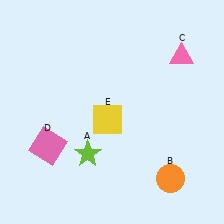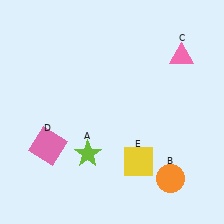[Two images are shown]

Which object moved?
The yellow square (E) moved down.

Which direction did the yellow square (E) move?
The yellow square (E) moved down.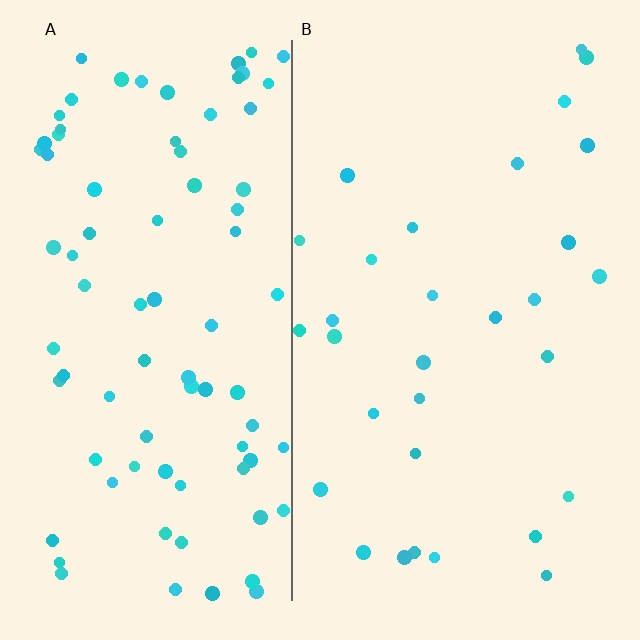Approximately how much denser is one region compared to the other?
Approximately 2.7× — region A over region B.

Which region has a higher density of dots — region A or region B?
A (the left).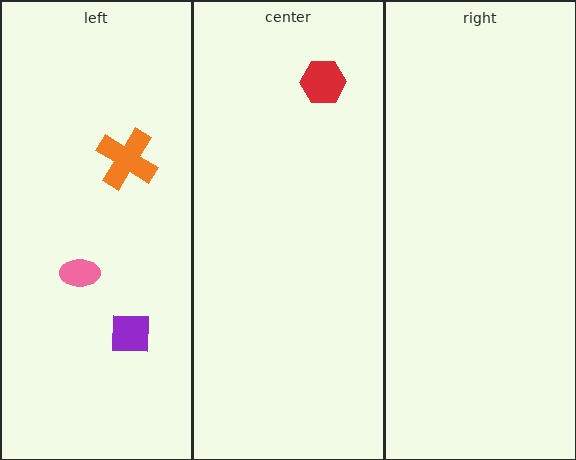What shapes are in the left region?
The orange cross, the purple square, the pink ellipse.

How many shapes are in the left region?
3.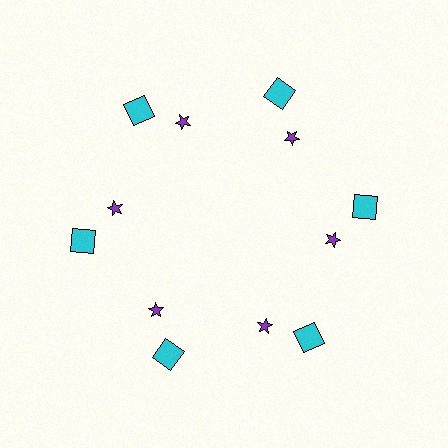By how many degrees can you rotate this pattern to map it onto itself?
The pattern maps onto itself every 60 degrees of rotation.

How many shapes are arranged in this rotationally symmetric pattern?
There are 12 shapes, arranged in 6 groups of 2.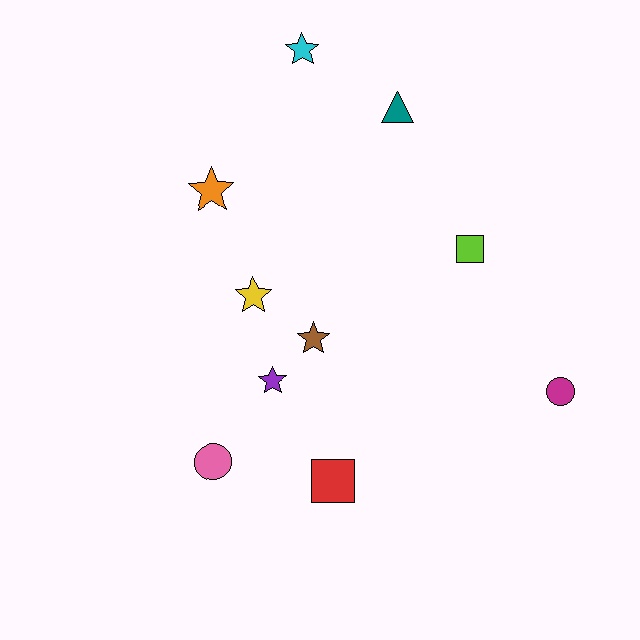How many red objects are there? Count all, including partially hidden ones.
There is 1 red object.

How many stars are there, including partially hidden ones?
There are 5 stars.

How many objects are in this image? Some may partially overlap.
There are 10 objects.